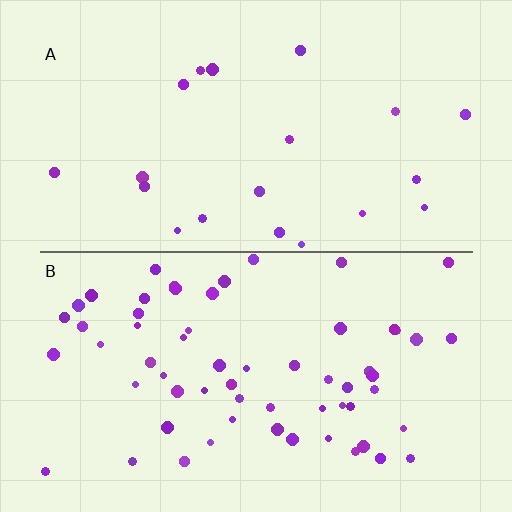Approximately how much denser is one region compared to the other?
Approximately 3.0× — region B over region A.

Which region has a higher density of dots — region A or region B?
B (the bottom).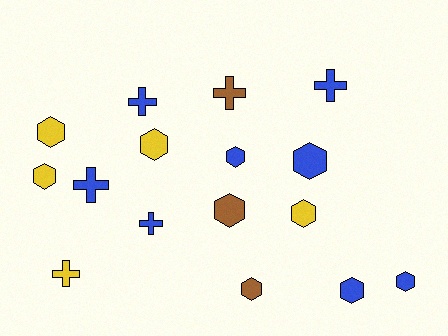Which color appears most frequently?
Blue, with 8 objects.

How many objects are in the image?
There are 16 objects.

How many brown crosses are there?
There is 1 brown cross.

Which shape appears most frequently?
Hexagon, with 10 objects.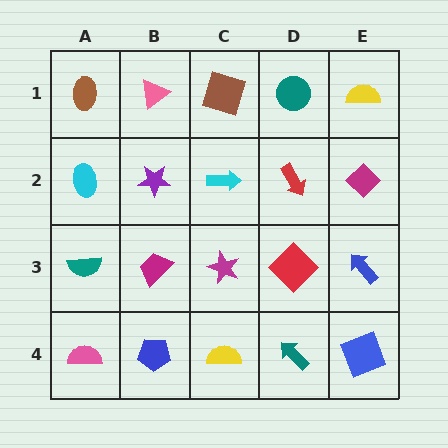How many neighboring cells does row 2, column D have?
4.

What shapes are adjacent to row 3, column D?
A red arrow (row 2, column D), a teal arrow (row 4, column D), a magenta star (row 3, column C), a blue arrow (row 3, column E).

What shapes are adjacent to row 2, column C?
A brown square (row 1, column C), a magenta star (row 3, column C), a purple star (row 2, column B), a red arrow (row 2, column D).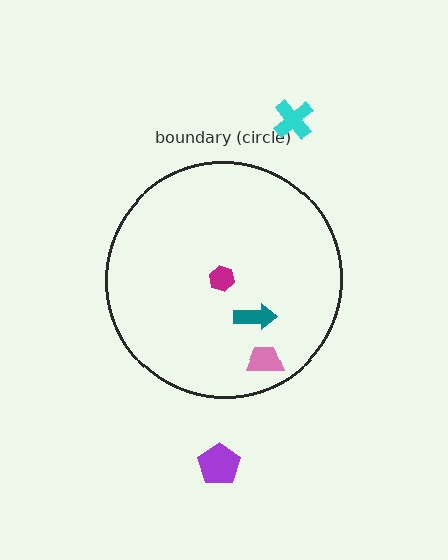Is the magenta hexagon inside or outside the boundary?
Inside.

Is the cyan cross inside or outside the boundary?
Outside.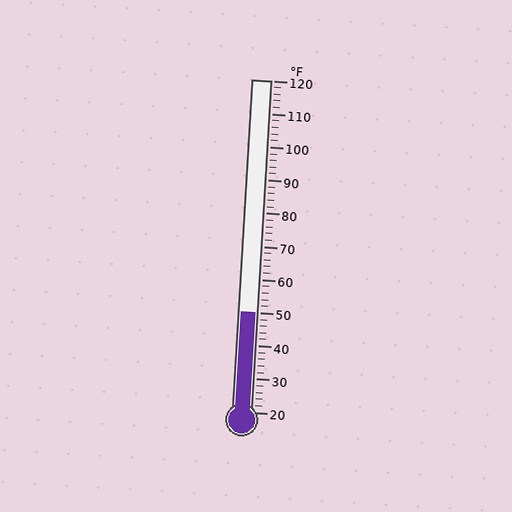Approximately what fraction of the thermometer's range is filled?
The thermometer is filled to approximately 30% of its range.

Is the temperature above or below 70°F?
The temperature is below 70°F.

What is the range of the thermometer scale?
The thermometer scale ranges from 20°F to 120°F.